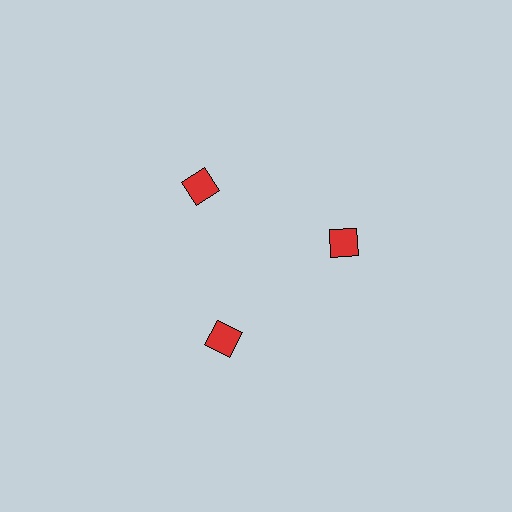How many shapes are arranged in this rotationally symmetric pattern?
There are 3 shapes, arranged in 3 groups of 1.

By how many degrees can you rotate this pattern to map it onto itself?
The pattern maps onto itself every 120 degrees of rotation.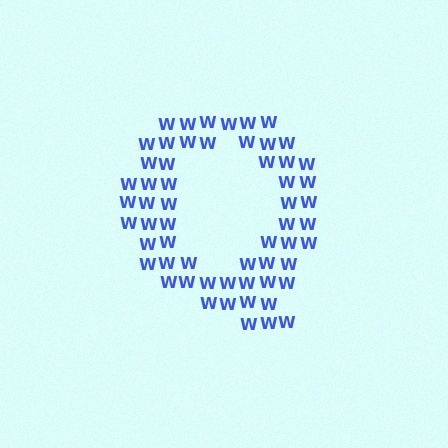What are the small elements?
The small elements are letter W's.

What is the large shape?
The large shape is the letter Q.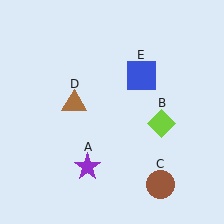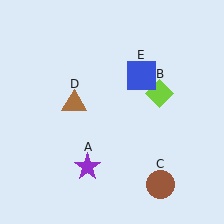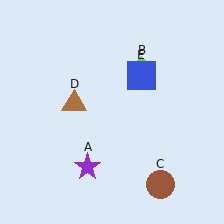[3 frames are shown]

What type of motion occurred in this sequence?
The lime diamond (object B) rotated counterclockwise around the center of the scene.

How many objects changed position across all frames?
1 object changed position: lime diamond (object B).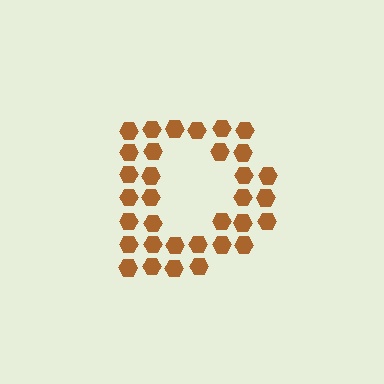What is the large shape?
The large shape is the letter D.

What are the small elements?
The small elements are hexagons.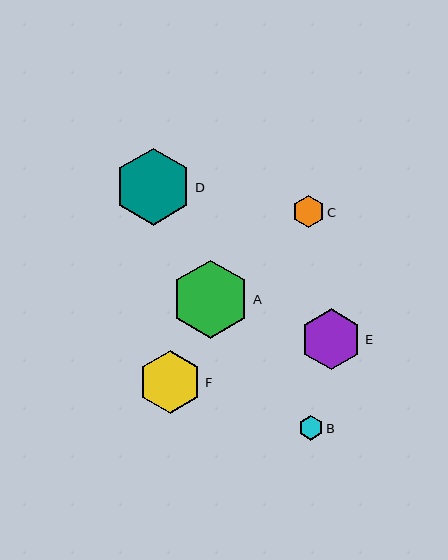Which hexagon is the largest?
Hexagon A is the largest with a size of approximately 78 pixels.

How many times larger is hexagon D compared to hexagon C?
Hexagon D is approximately 2.4 times the size of hexagon C.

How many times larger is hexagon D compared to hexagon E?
Hexagon D is approximately 1.3 times the size of hexagon E.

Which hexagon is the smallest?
Hexagon B is the smallest with a size of approximately 25 pixels.